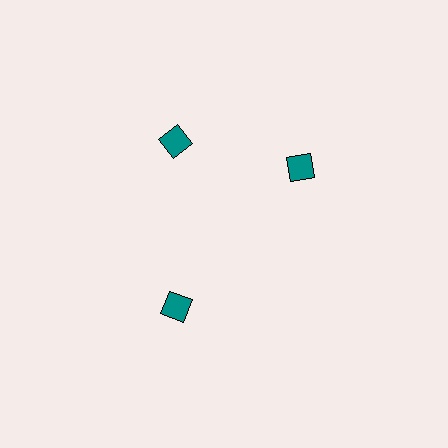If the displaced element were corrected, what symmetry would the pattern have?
It would have 3-fold rotational symmetry — the pattern would map onto itself every 120 degrees.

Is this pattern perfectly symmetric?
No. The 3 teal diamonds are arranged in a ring, but one element near the 3 o'clock position is rotated out of alignment along the ring, breaking the 3-fold rotational symmetry.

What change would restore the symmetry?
The symmetry would be restored by rotating it back into even spacing with its neighbors so that all 3 diamonds sit at equal angles and equal distance from the center.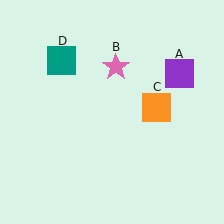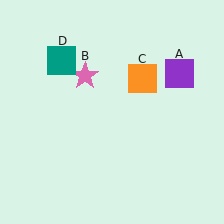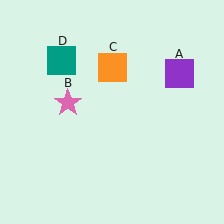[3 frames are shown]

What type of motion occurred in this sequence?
The pink star (object B), orange square (object C) rotated counterclockwise around the center of the scene.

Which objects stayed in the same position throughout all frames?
Purple square (object A) and teal square (object D) remained stationary.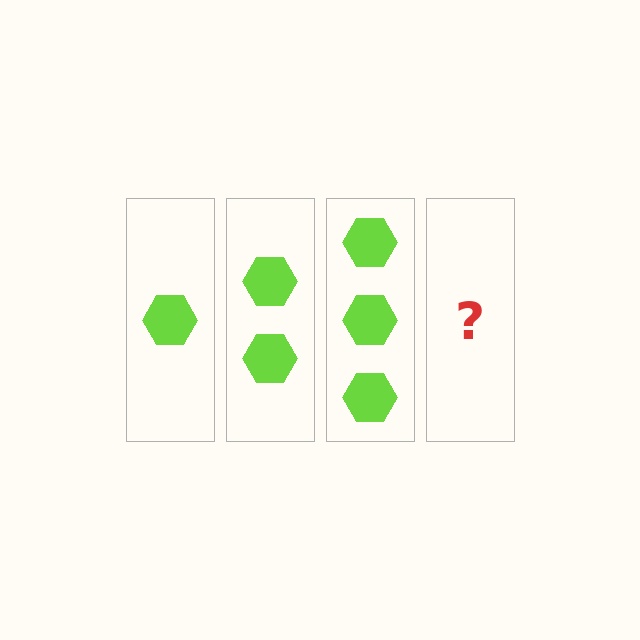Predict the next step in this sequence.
The next step is 4 hexagons.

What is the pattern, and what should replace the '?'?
The pattern is that each step adds one more hexagon. The '?' should be 4 hexagons.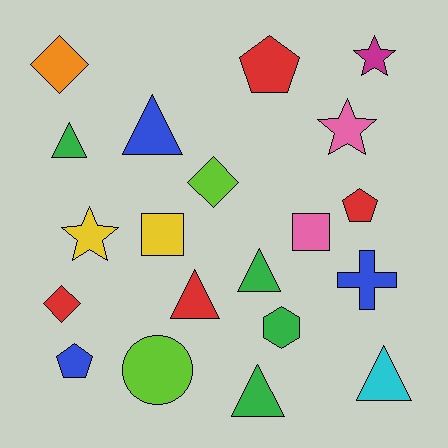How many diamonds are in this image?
There are 3 diamonds.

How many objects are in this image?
There are 20 objects.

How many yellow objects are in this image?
There are 2 yellow objects.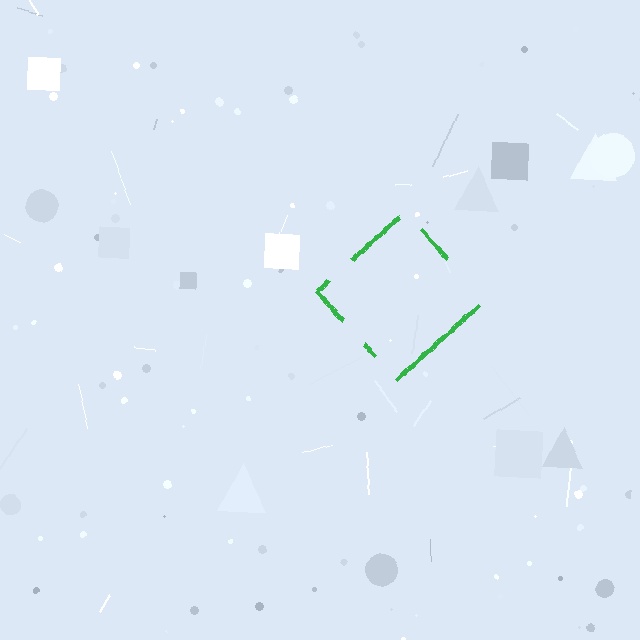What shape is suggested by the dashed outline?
The dashed outline suggests a diamond.